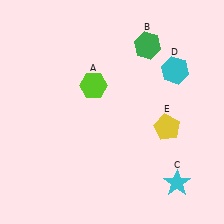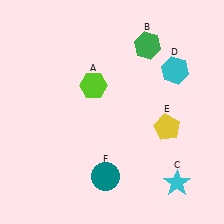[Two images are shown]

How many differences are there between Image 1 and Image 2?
There is 1 difference between the two images.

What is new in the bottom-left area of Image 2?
A teal circle (F) was added in the bottom-left area of Image 2.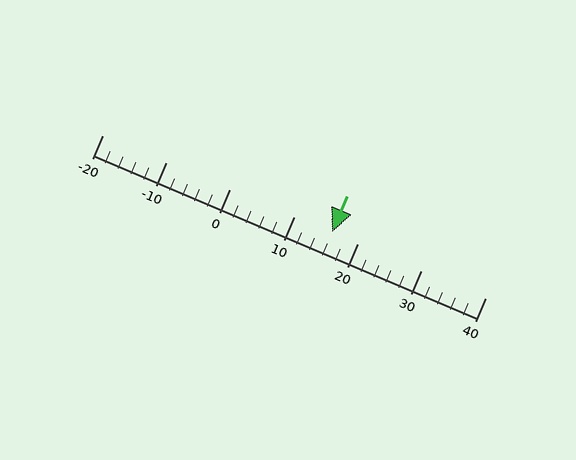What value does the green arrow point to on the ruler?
The green arrow points to approximately 16.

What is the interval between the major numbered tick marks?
The major tick marks are spaced 10 units apart.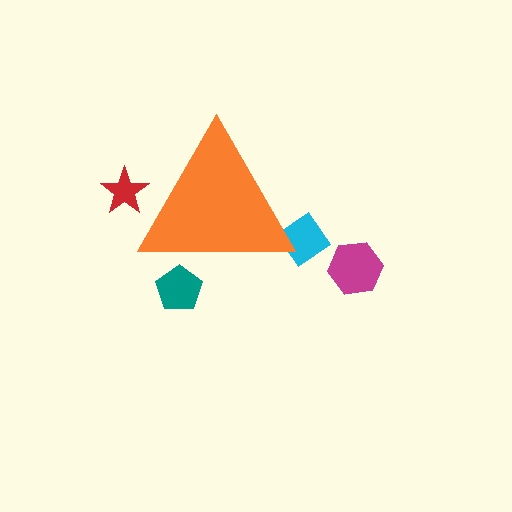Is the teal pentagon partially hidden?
Yes, the teal pentagon is partially hidden behind the orange triangle.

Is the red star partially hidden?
Yes, the red star is partially hidden behind the orange triangle.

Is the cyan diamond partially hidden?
Yes, the cyan diamond is partially hidden behind the orange triangle.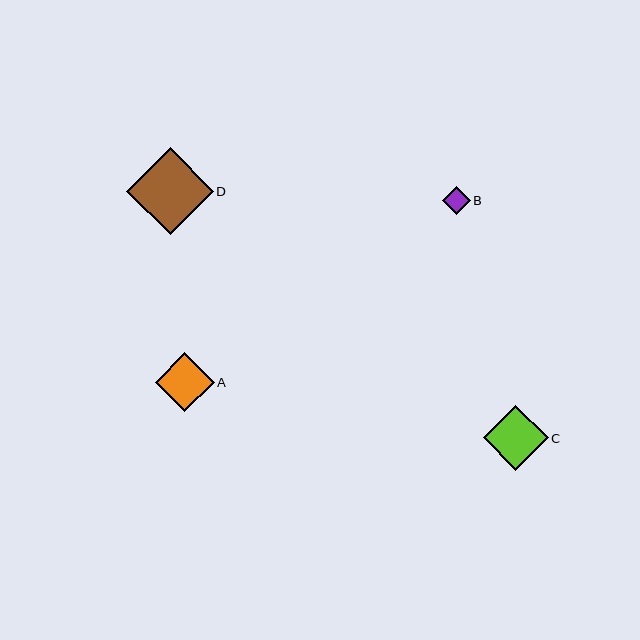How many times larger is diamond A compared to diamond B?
Diamond A is approximately 2.1 times the size of diamond B.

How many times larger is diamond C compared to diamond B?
Diamond C is approximately 2.4 times the size of diamond B.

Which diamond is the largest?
Diamond D is the largest with a size of approximately 86 pixels.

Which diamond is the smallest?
Diamond B is the smallest with a size of approximately 28 pixels.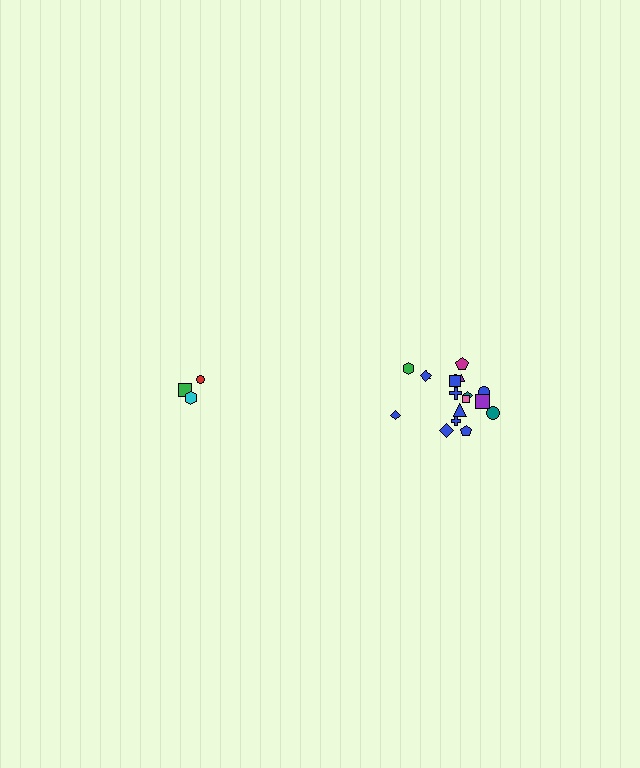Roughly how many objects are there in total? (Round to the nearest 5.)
Roughly 20 objects in total.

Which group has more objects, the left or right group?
The right group.